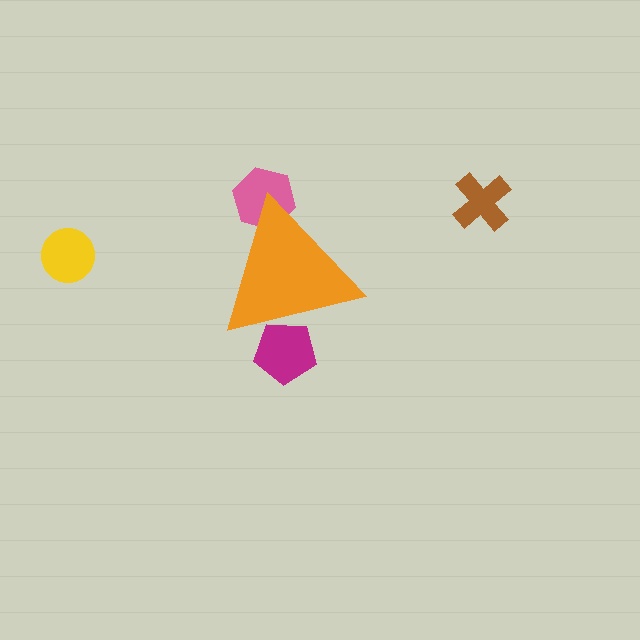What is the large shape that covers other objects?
An orange triangle.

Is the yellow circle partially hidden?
No, the yellow circle is fully visible.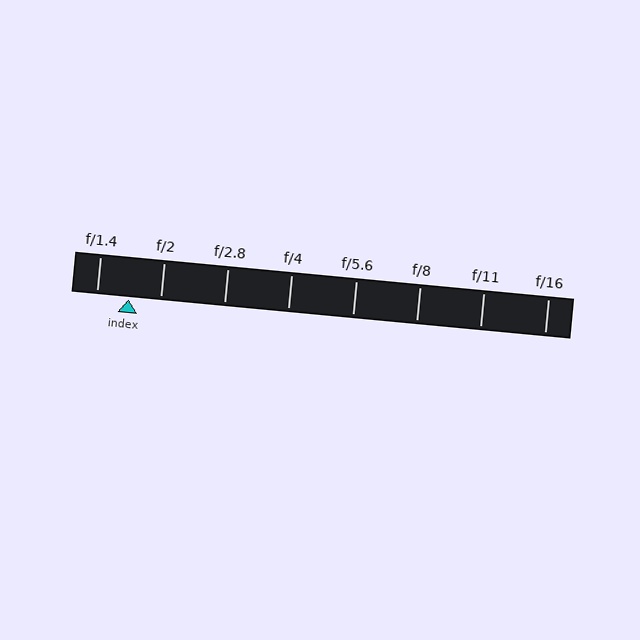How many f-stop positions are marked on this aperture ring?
There are 8 f-stop positions marked.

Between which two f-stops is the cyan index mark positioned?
The index mark is between f/1.4 and f/2.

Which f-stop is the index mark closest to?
The index mark is closest to f/1.4.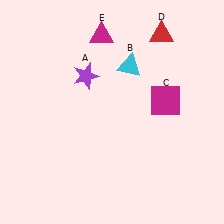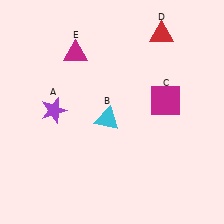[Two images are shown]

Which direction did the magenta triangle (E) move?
The magenta triangle (E) moved left.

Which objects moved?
The objects that moved are: the purple star (A), the cyan triangle (B), the magenta triangle (E).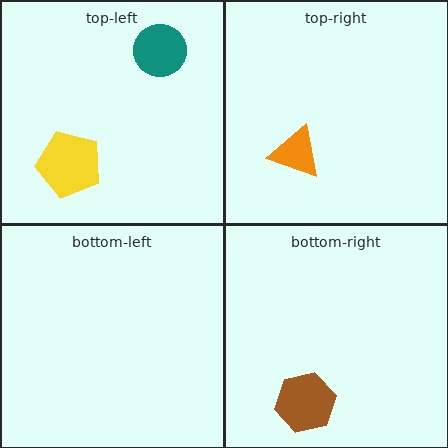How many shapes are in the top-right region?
1.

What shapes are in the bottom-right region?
The brown hexagon.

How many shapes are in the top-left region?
2.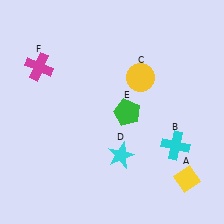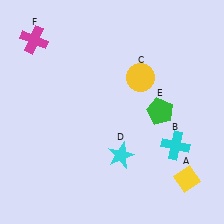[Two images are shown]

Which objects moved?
The objects that moved are: the green pentagon (E), the magenta cross (F).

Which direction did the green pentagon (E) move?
The green pentagon (E) moved right.